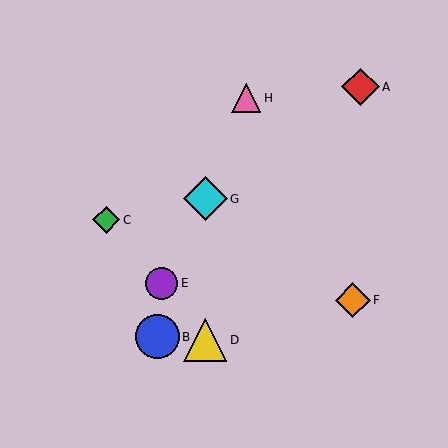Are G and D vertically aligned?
Yes, both are at x≈205.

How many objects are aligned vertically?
2 objects (D, G) are aligned vertically.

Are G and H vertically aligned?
No, G is at x≈205 and H is at x≈246.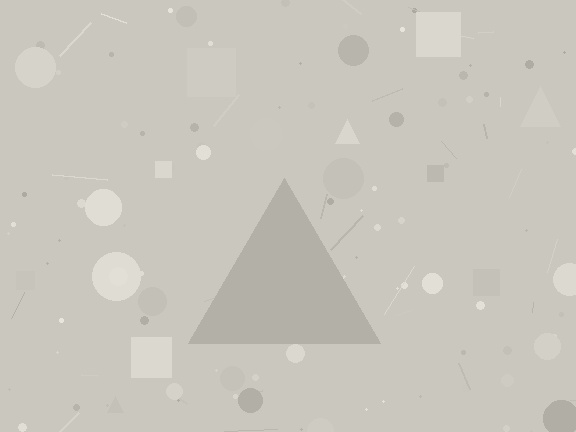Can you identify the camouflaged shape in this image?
The camouflaged shape is a triangle.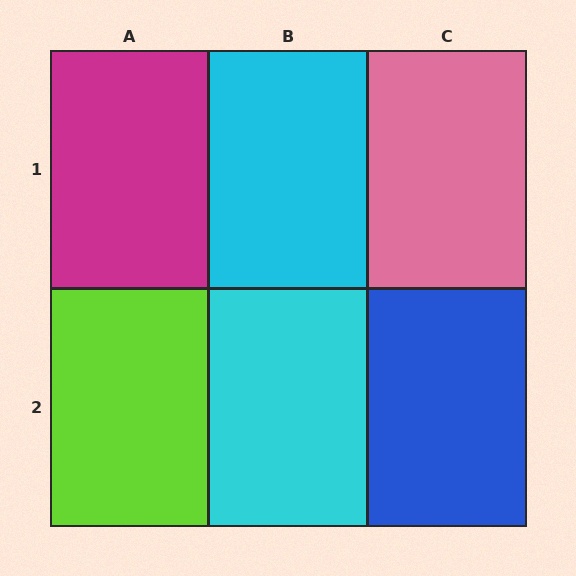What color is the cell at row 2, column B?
Cyan.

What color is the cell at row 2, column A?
Lime.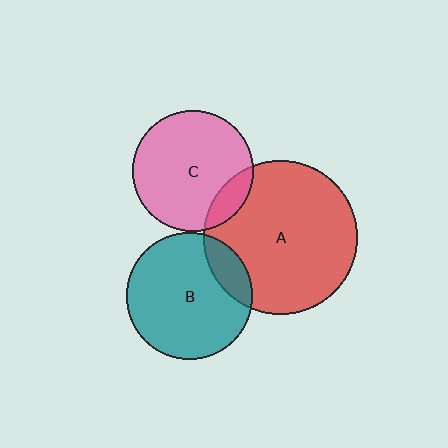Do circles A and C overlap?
Yes.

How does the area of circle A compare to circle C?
Approximately 1.6 times.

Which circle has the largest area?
Circle A (red).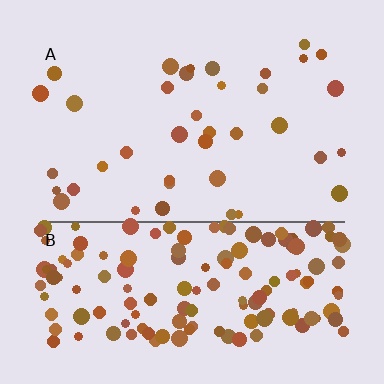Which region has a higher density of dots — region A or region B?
B (the bottom).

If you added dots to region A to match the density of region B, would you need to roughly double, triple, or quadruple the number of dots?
Approximately quadruple.